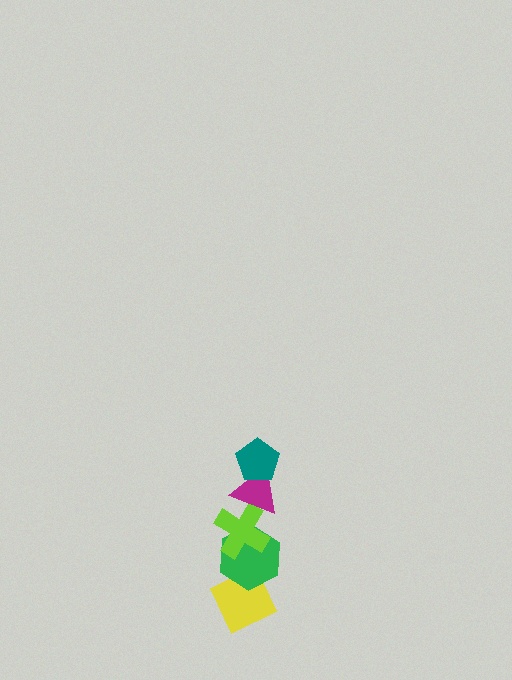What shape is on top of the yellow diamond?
The green hexagon is on top of the yellow diamond.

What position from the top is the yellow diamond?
The yellow diamond is 5th from the top.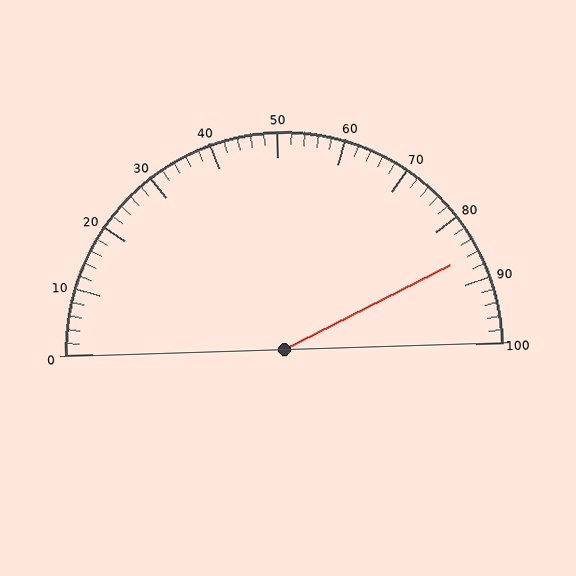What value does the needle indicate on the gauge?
The needle indicates approximately 86.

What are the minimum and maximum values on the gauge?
The gauge ranges from 0 to 100.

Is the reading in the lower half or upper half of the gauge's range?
The reading is in the upper half of the range (0 to 100).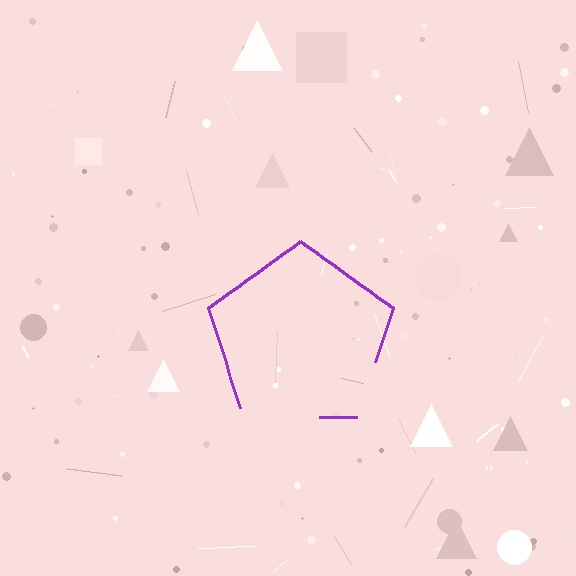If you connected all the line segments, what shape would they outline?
They would outline a pentagon.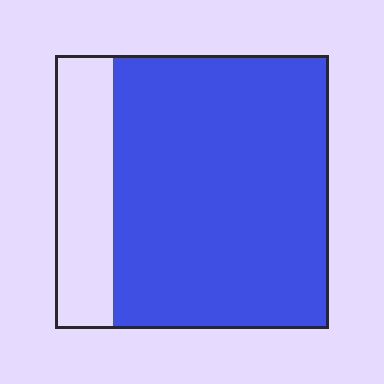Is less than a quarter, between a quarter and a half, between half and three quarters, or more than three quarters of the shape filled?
More than three quarters.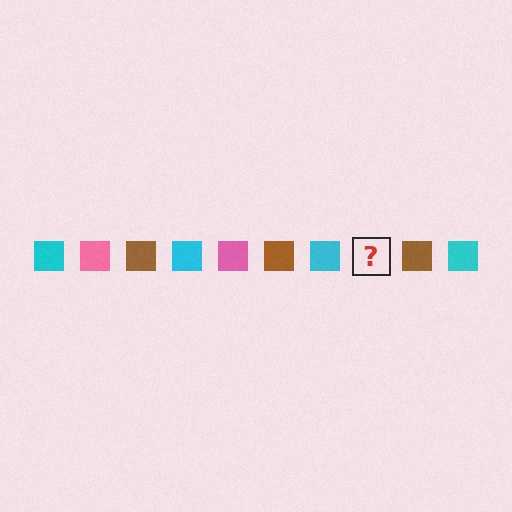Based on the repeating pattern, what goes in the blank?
The blank should be a pink square.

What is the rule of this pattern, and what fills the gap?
The rule is that the pattern cycles through cyan, pink, brown squares. The gap should be filled with a pink square.